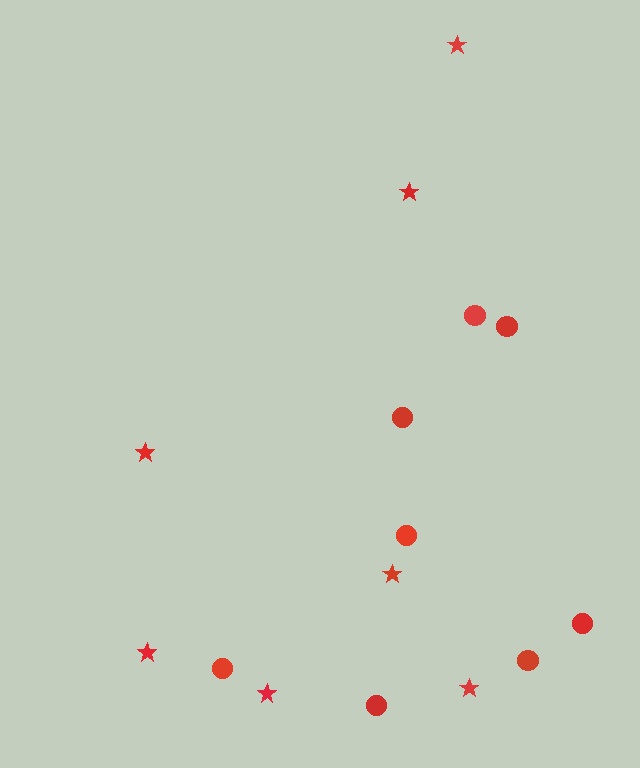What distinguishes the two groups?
There are 2 groups: one group of circles (8) and one group of stars (7).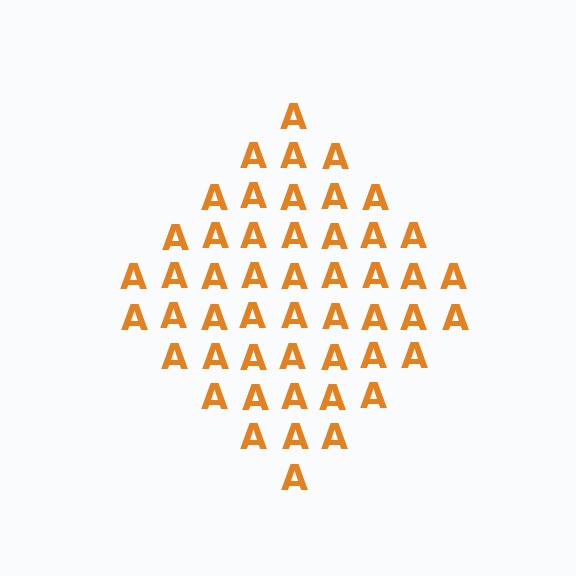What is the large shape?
The large shape is a diamond.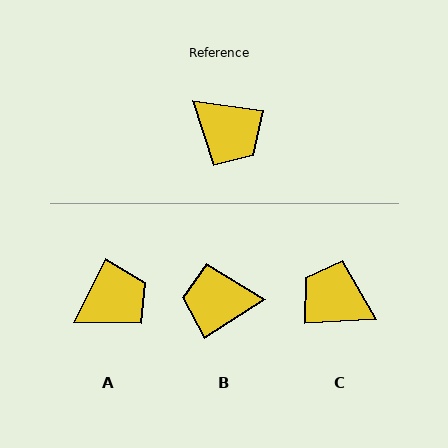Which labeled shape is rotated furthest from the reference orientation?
C, about 169 degrees away.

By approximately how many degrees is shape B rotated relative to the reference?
Approximately 140 degrees clockwise.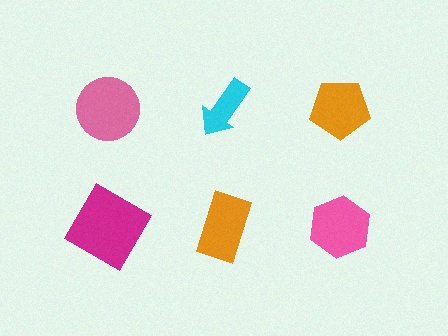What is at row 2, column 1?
A magenta square.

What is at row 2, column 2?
An orange rectangle.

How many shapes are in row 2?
3 shapes.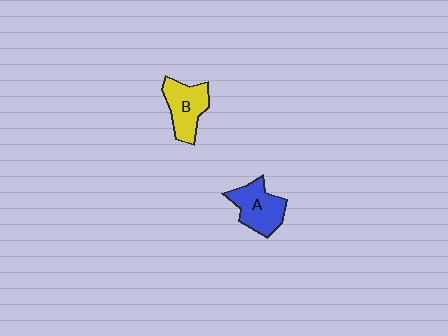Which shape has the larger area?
Shape A (blue).